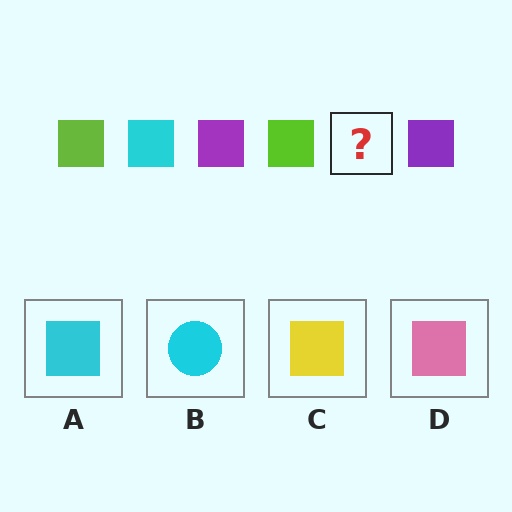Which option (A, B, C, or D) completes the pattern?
A.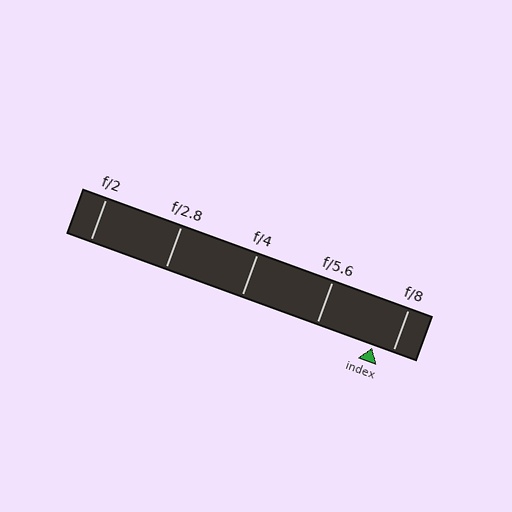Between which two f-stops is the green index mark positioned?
The index mark is between f/5.6 and f/8.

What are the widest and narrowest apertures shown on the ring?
The widest aperture shown is f/2 and the narrowest is f/8.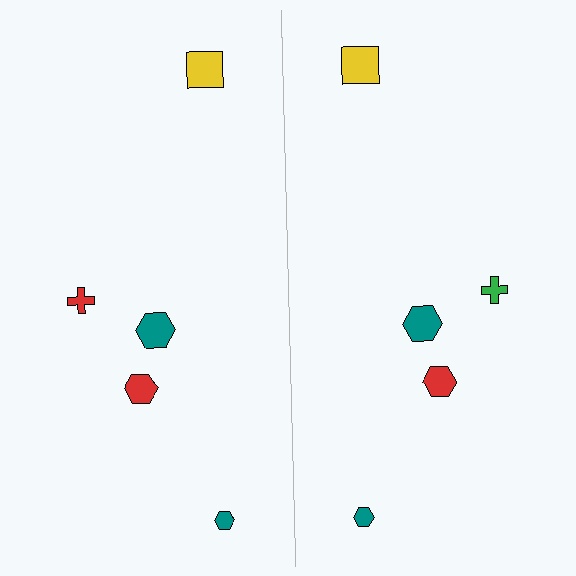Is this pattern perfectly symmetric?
No, the pattern is not perfectly symmetric. The green cross on the right side breaks the symmetry — its mirror counterpart is red.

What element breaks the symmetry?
The green cross on the right side breaks the symmetry — its mirror counterpart is red.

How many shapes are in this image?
There are 10 shapes in this image.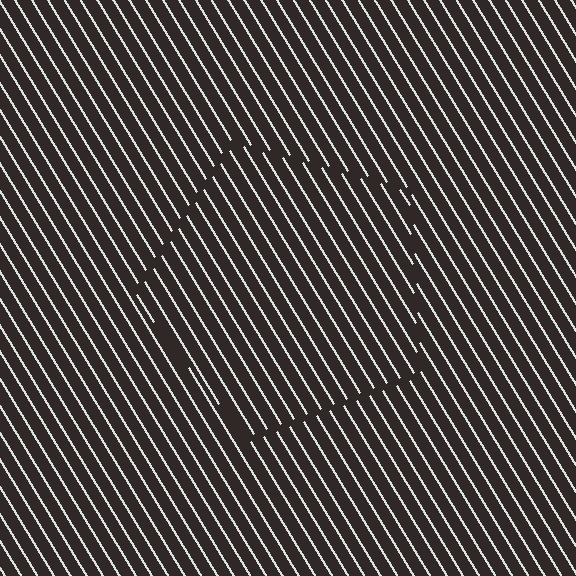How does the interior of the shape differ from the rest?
The interior of the shape contains the same grating, shifted by half a period — the contour is defined by the phase discontinuity where line-ends from the inner and outer gratings abut.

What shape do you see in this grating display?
An illusory pentagon. The interior of the shape contains the same grating, shifted by half a period — the contour is defined by the phase discontinuity where line-ends from the inner and outer gratings abut.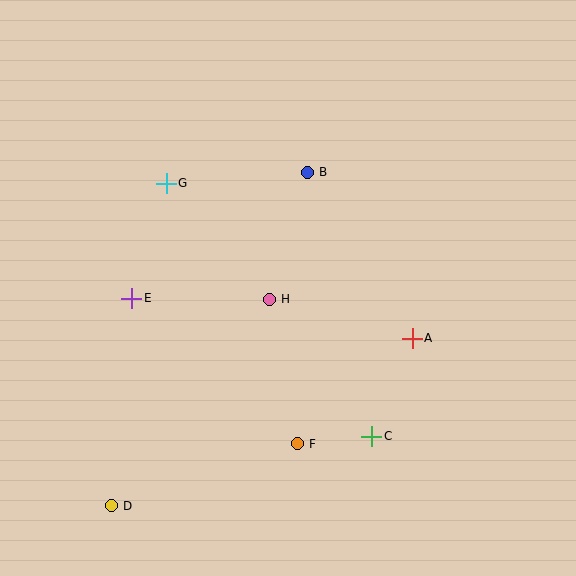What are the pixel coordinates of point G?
Point G is at (166, 183).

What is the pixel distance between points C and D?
The distance between C and D is 270 pixels.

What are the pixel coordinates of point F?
Point F is at (297, 444).